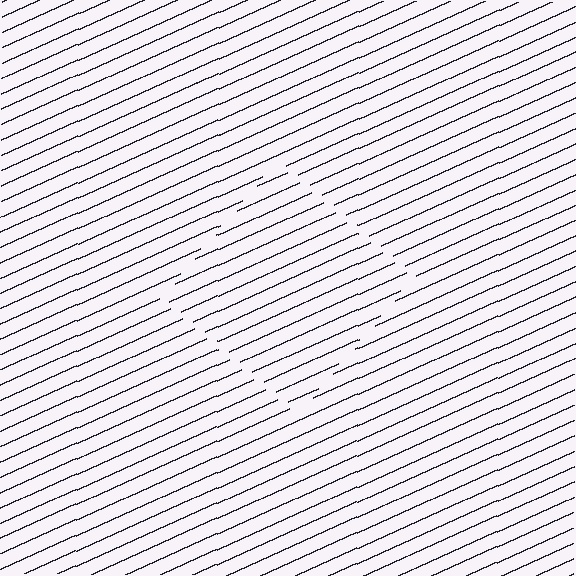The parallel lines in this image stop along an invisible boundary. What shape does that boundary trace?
An illusory square. The interior of the shape contains the same grating, shifted by half a period — the contour is defined by the phase discontinuity where line-ends from the inner and outer gratings abut.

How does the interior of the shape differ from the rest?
The interior of the shape contains the same grating, shifted by half a period — the contour is defined by the phase discontinuity where line-ends from the inner and outer gratings abut.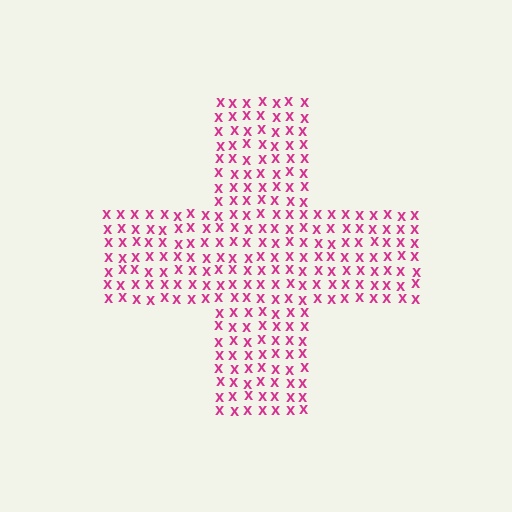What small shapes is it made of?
It is made of small letter X's.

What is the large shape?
The large shape is a cross.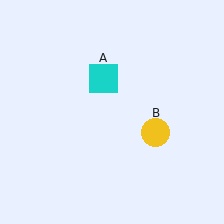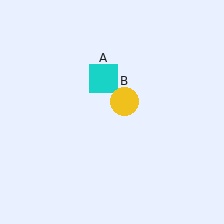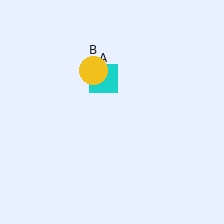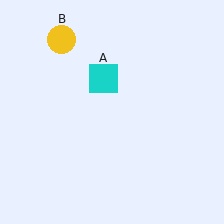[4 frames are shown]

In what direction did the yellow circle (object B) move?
The yellow circle (object B) moved up and to the left.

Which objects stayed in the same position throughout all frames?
Cyan square (object A) remained stationary.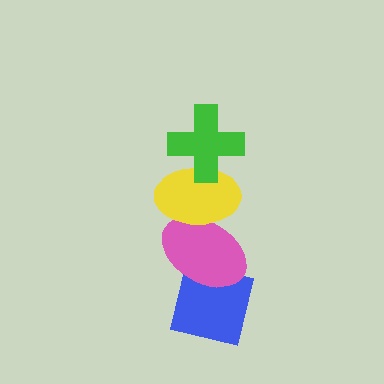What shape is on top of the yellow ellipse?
The green cross is on top of the yellow ellipse.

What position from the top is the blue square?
The blue square is 4th from the top.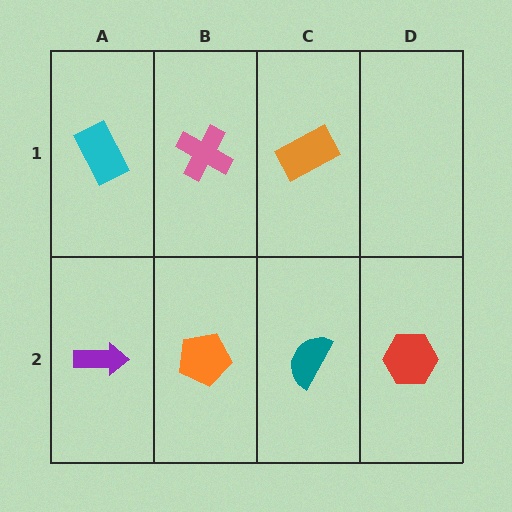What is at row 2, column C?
A teal semicircle.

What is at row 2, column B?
An orange pentagon.